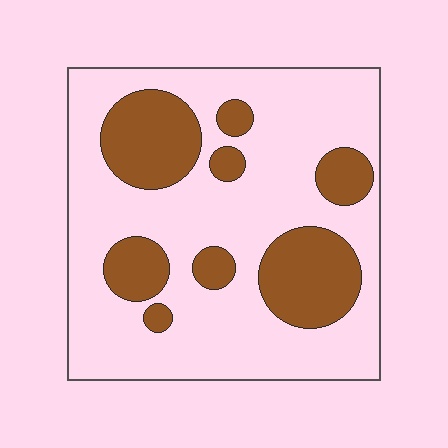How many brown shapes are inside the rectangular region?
8.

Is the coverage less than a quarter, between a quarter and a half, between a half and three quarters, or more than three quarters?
Between a quarter and a half.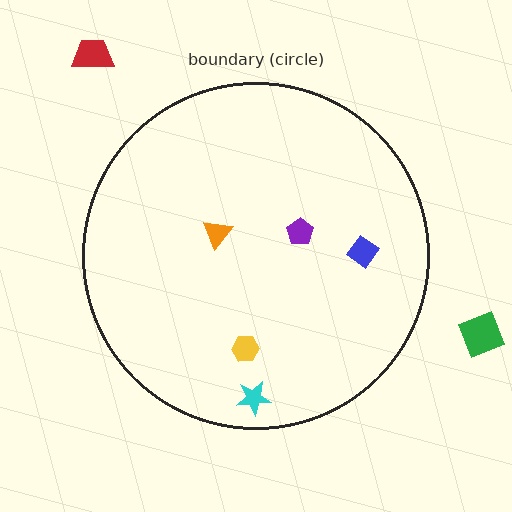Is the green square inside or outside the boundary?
Outside.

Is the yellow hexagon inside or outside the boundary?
Inside.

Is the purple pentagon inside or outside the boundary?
Inside.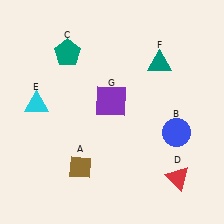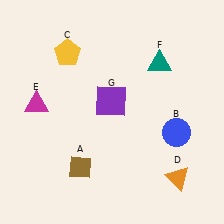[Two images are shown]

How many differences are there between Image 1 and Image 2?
There are 3 differences between the two images.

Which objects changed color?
C changed from teal to yellow. D changed from red to orange. E changed from cyan to magenta.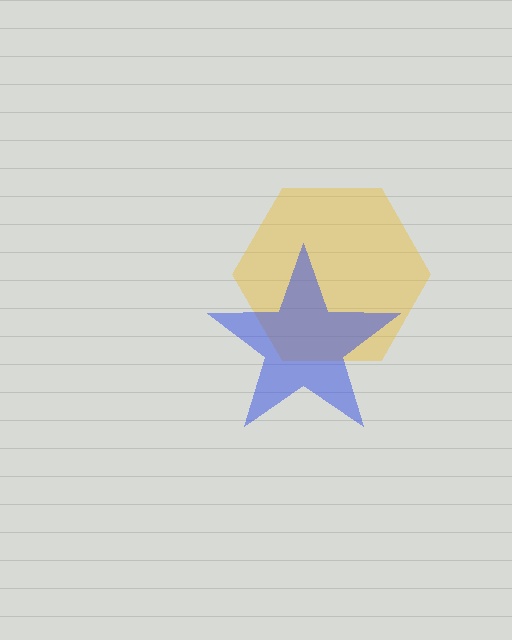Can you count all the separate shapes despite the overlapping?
Yes, there are 2 separate shapes.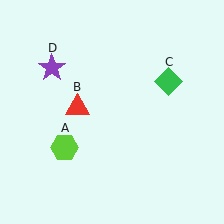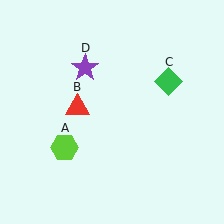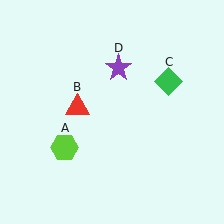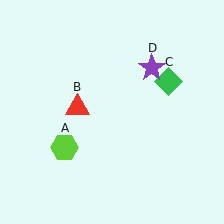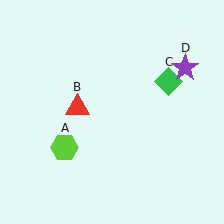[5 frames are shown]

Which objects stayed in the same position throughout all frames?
Lime hexagon (object A) and red triangle (object B) and green diamond (object C) remained stationary.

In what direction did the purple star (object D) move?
The purple star (object D) moved right.